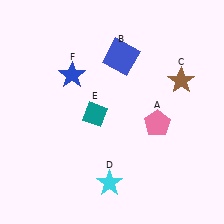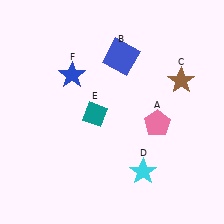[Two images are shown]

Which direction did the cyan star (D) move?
The cyan star (D) moved right.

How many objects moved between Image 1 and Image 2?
1 object moved between the two images.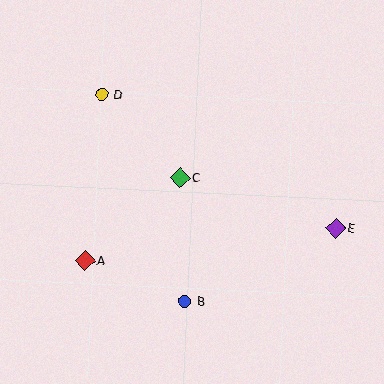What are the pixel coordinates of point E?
Point E is at (336, 228).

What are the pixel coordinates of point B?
Point B is at (185, 301).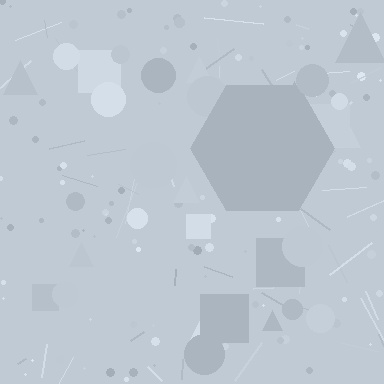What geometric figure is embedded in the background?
A hexagon is embedded in the background.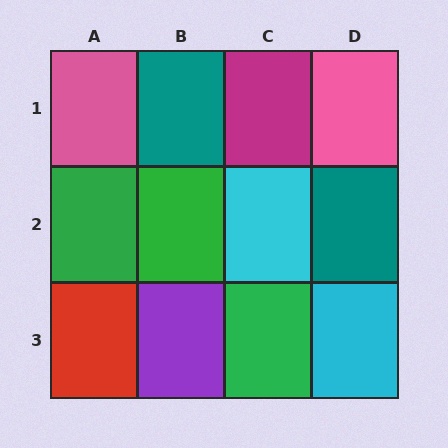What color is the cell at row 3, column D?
Cyan.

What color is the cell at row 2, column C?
Cyan.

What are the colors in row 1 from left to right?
Pink, teal, magenta, pink.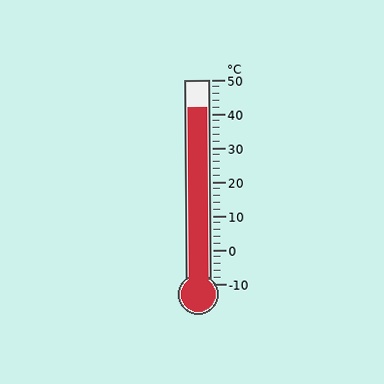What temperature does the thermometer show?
The thermometer shows approximately 42°C.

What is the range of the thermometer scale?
The thermometer scale ranges from -10°C to 50°C.